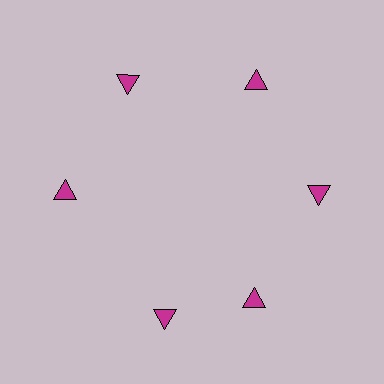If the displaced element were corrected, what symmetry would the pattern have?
It would have 6-fold rotational symmetry — the pattern would map onto itself every 60 degrees.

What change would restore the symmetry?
The symmetry would be restored by rotating it back into even spacing with its neighbors so that all 6 triangles sit at equal angles and equal distance from the center.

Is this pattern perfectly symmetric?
No. The 6 magenta triangles are arranged in a ring, but one element near the 7 o'clock position is rotated out of alignment along the ring, breaking the 6-fold rotational symmetry.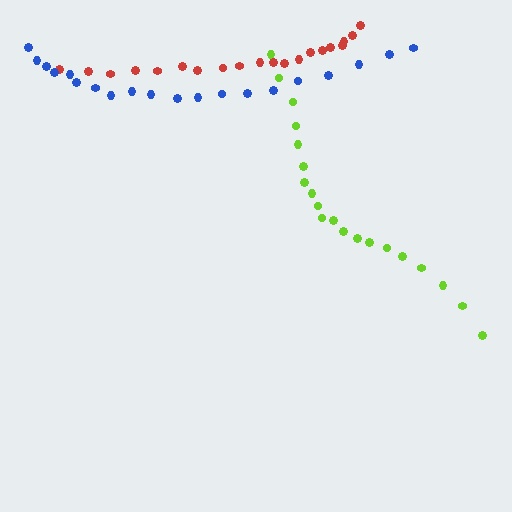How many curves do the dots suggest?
There are 3 distinct paths.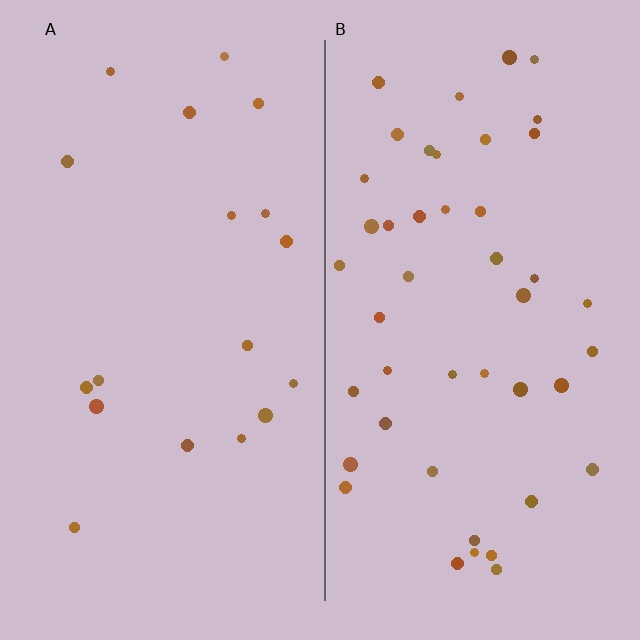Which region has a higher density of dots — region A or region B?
B (the right).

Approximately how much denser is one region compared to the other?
Approximately 2.5× — region B over region A.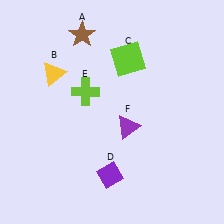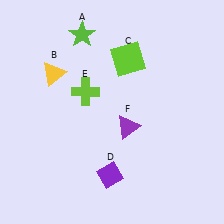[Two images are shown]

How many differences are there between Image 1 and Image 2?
There is 1 difference between the two images.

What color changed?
The star (A) changed from brown in Image 1 to lime in Image 2.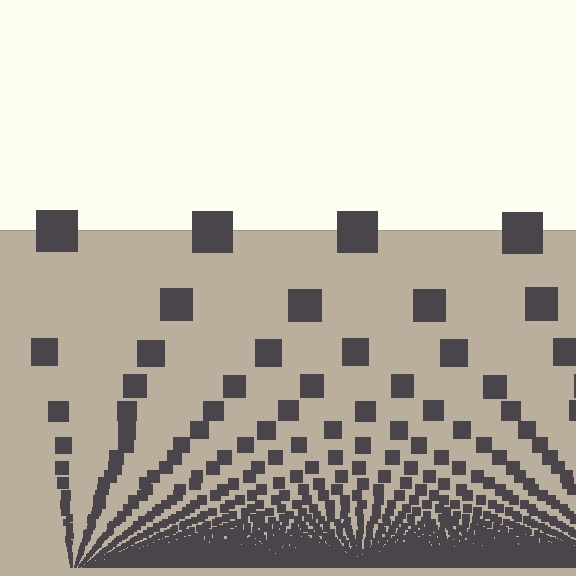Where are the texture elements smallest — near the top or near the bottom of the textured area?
Near the bottom.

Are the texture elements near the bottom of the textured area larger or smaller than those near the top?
Smaller. The gradient is inverted — elements near the bottom are smaller and denser.